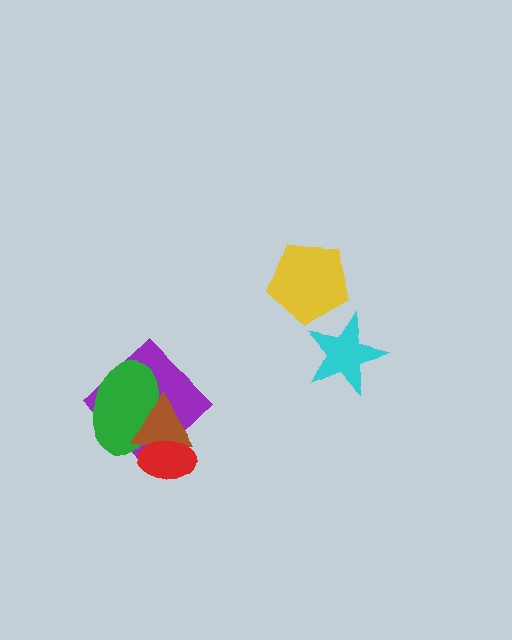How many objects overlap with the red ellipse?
3 objects overlap with the red ellipse.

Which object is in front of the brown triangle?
The red ellipse is in front of the brown triangle.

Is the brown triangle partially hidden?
Yes, it is partially covered by another shape.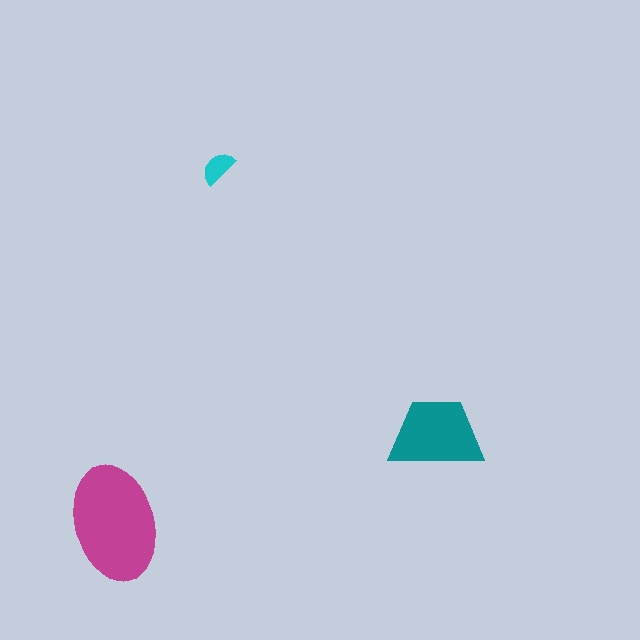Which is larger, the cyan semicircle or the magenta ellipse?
The magenta ellipse.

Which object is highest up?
The cyan semicircle is topmost.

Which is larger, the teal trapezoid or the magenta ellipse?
The magenta ellipse.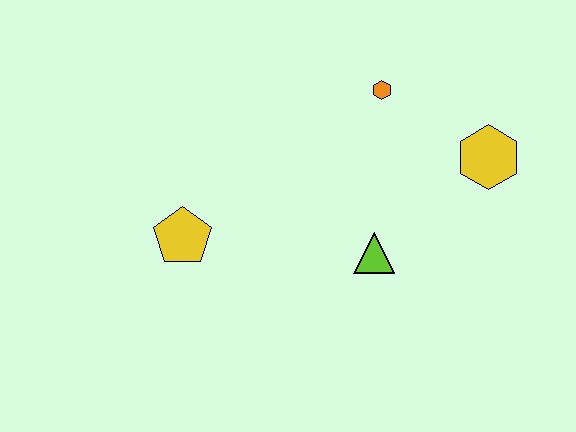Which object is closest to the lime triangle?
The yellow hexagon is closest to the lime triangle.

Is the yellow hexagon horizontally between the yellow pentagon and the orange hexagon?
No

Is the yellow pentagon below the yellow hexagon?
Yes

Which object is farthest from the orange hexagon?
The yellow pentagon is farthest from the orange hexagon.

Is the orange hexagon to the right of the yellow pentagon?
Yes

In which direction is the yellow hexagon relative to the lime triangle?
The yellow hexagon is to the right of the lime triangle.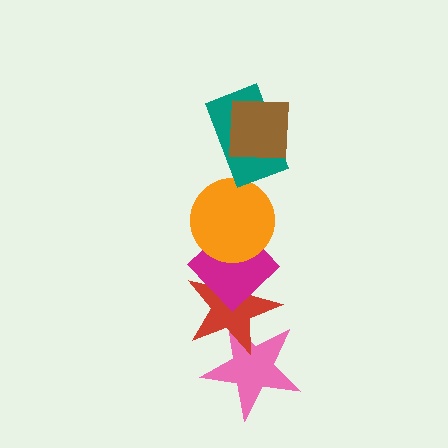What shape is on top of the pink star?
The red star is on top of the pink star.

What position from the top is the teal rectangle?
The teal rectangle is 2nd from the top.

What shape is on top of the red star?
The magenta diamond is on top of the red star.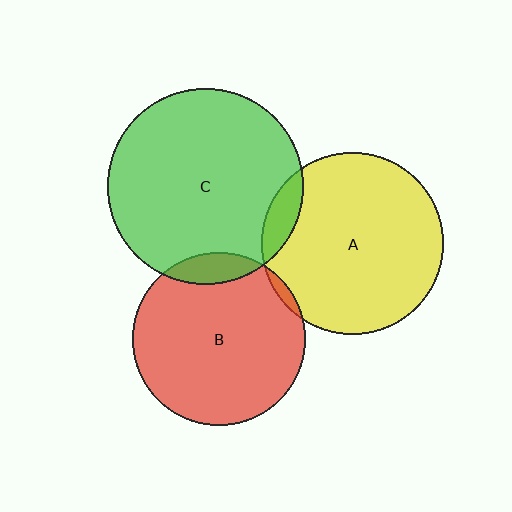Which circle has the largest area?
Circle C (green).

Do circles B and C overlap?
Yes.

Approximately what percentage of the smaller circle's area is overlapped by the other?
Approximately 10%.